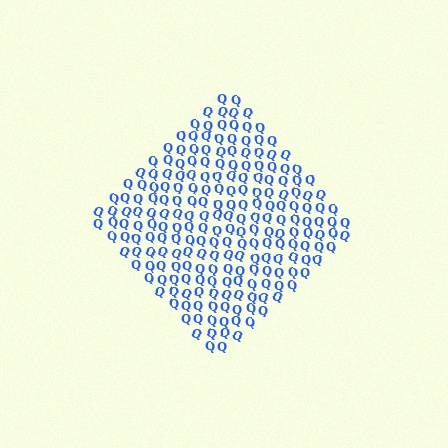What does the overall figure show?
The overall figure shows a diamond.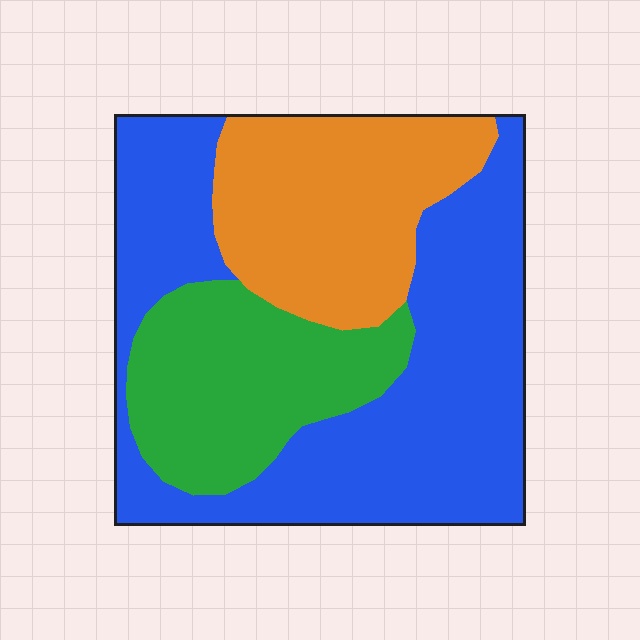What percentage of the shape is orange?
Orange covers roughly 25% of the shape.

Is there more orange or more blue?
Blue.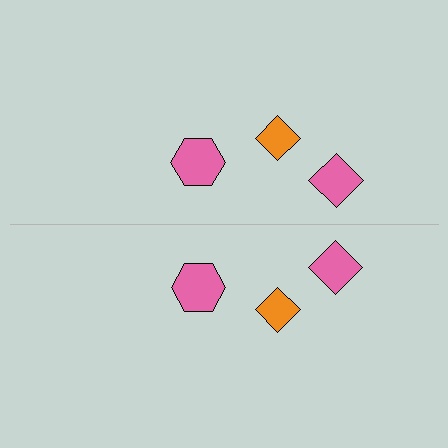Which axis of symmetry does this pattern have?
The pattern has a horizontal axis of symmetry running through the center of the image.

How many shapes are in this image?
There are 6 shapes in this image.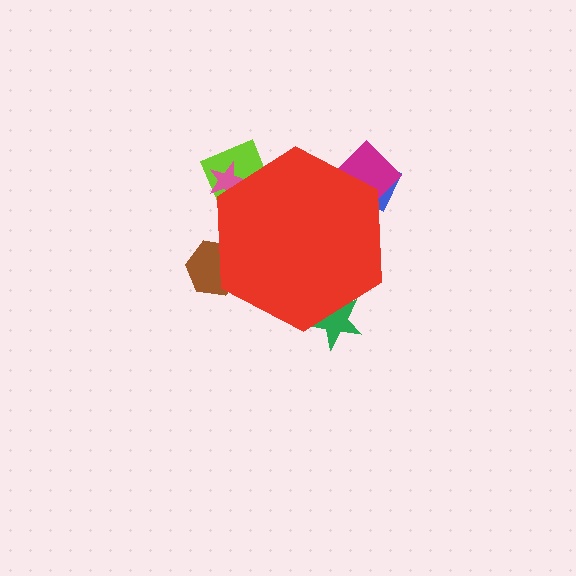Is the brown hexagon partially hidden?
Yes, the brown hexagon is partially hidden behind the red hexagon.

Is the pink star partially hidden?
Yes, the pink star is partially hidden behind the red hexagon.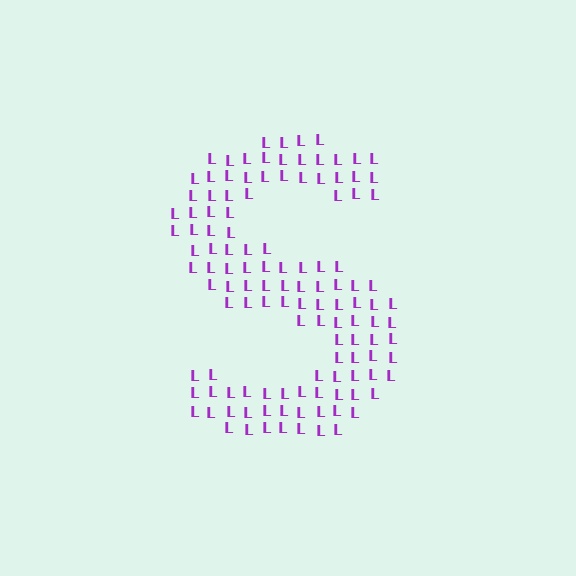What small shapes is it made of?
It is made of small letter L's.